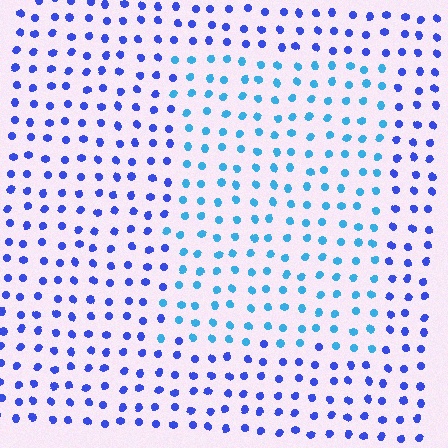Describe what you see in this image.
The image is filled with small blue elements in a uniform arrangement. A rectangle-shaped region is visible where the elements are tinted to a slightly different hue, forming a subtle color boundary.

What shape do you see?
I see a rectangle.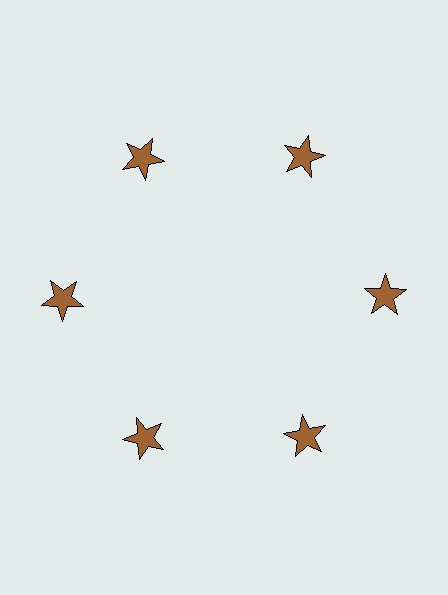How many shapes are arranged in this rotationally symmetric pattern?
There are 6 shapes, arranged in 6 groups of 1.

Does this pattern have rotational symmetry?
Yes, this pattern has 6-fold rotational symmetry. It looks the same after rotating 60 degrees around the center.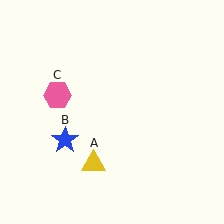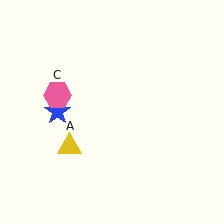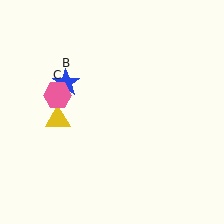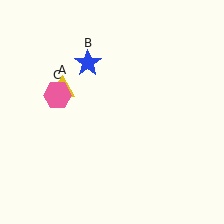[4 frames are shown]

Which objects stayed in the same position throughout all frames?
Pink hexagon (object C) remained stationary.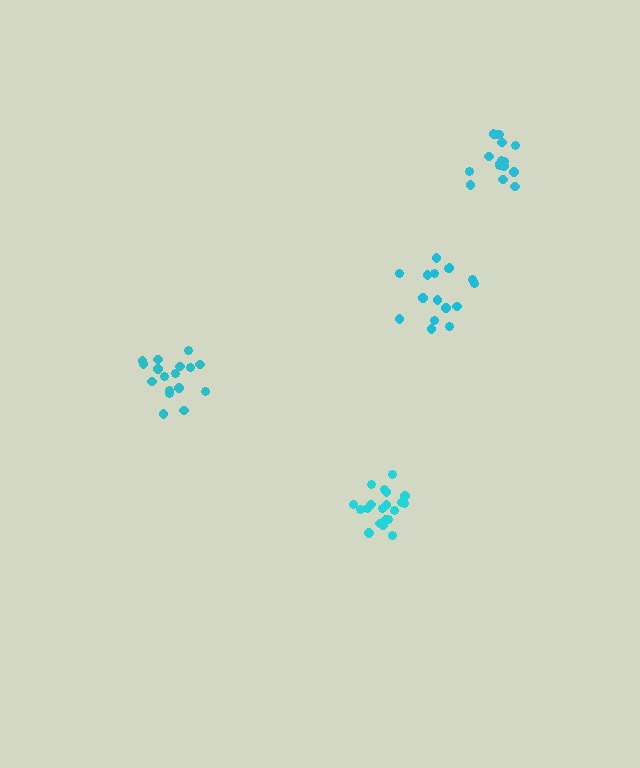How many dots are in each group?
Group 1: 20 dots, Group 2: 17 dots, Group 3: 17 dots, Group 4: 16 dots (70 total).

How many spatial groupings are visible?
There are 4 spatial groupings.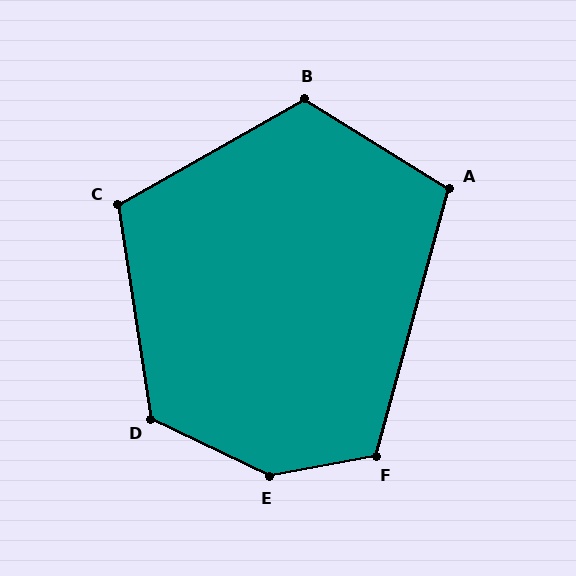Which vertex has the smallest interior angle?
A, at approximately 106 degrees.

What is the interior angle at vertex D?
Approximately 125 degrees (obtuse).